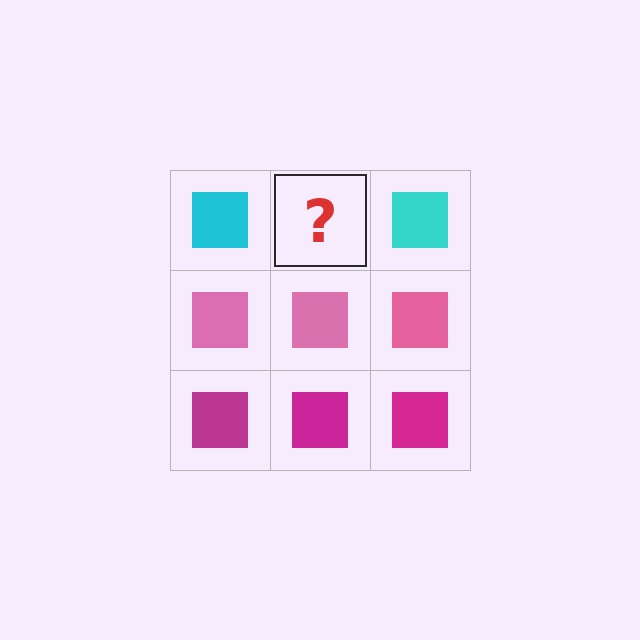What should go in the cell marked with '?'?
The missing cell should contain a cyan square.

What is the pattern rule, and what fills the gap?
The rule is that each row has a consistent color. The gap should be filled with a cyan square.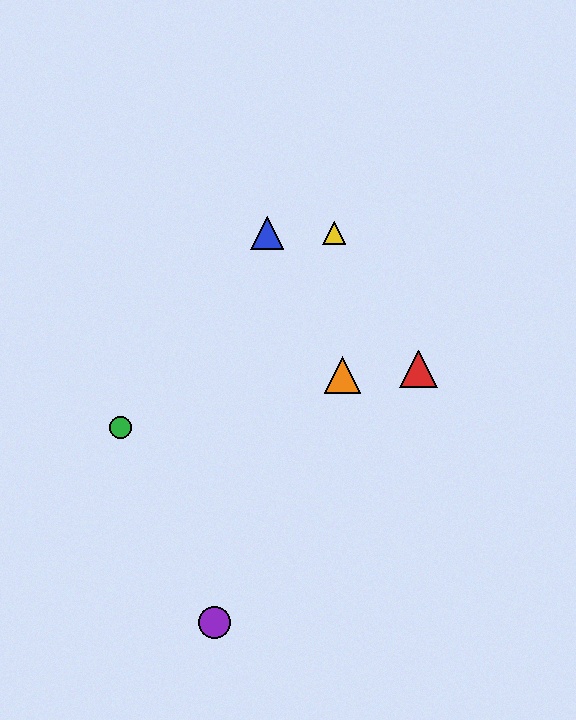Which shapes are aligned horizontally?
The blue triangle, the yellow triangle are aligned horizontally.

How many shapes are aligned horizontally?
2 shapes (the blue triangle, the yellow triangle) are aligned horizontally.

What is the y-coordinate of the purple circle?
The purple circle is at y≈623.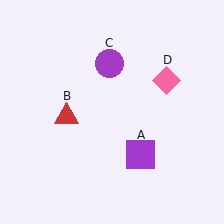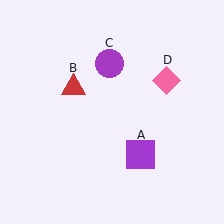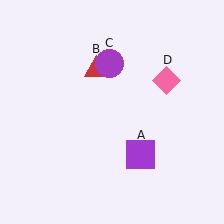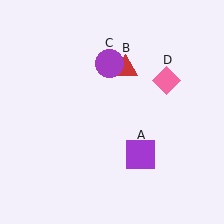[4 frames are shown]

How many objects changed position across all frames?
1 object changed position: red triangle (object B).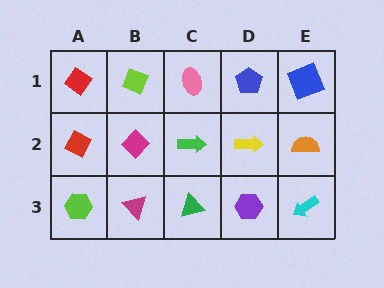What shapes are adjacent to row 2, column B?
A lime diamond (row 1, column B), a magenta triangle (row 3, column B), a red diamond (row 2, column A), a green arrow (row 2, column C).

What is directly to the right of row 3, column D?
A cyan arrow.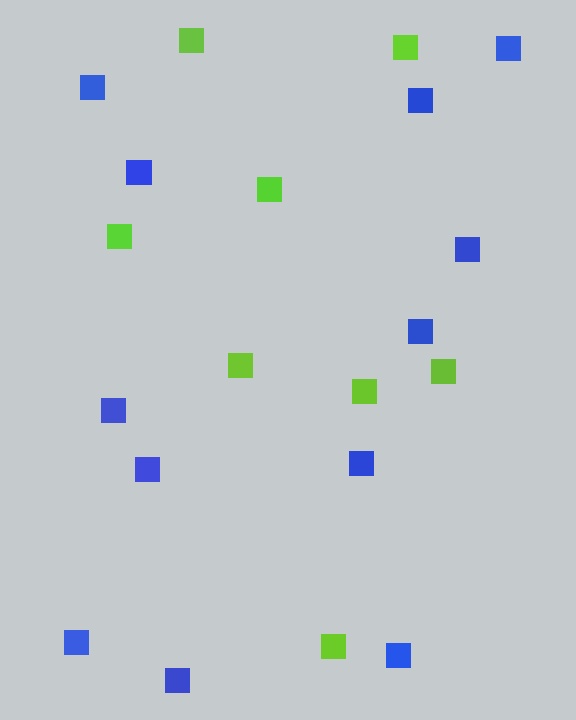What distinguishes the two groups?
There are 2 groups: one group of blue squares (12) and one group of lime squares (8).